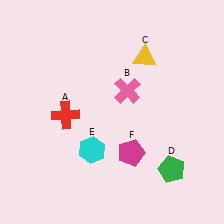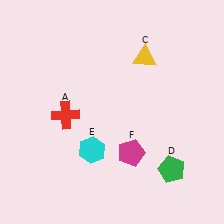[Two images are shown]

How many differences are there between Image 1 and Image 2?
There is 1 difference between the two images.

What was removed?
The pink cross (B) was removed in Image 2.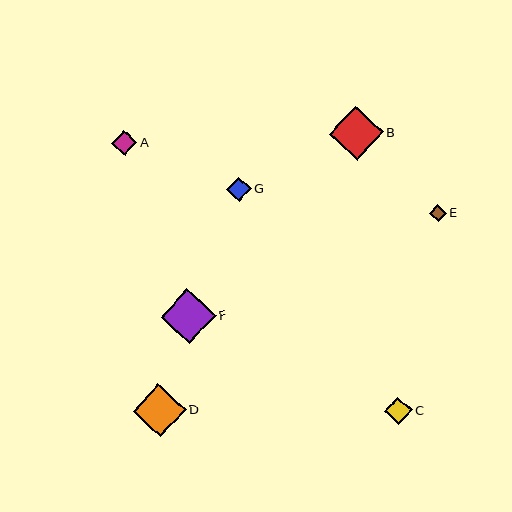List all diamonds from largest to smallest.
From largest to smallest: F, B, D, C, A, G, E.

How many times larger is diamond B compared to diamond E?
Diamond B is approximately 3.2 times the size of diamond E.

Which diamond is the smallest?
Diamond E is the smallest with a size of approximately 17 pixels.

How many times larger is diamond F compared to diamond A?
Diamond F is approximately 2.2 times the size of diamond A.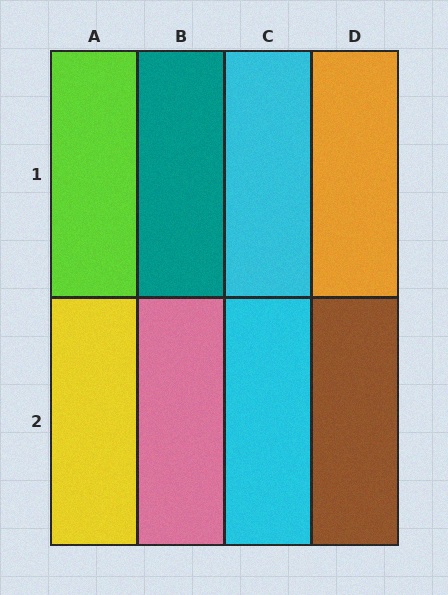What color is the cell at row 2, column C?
Cyan.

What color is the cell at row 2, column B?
Pink.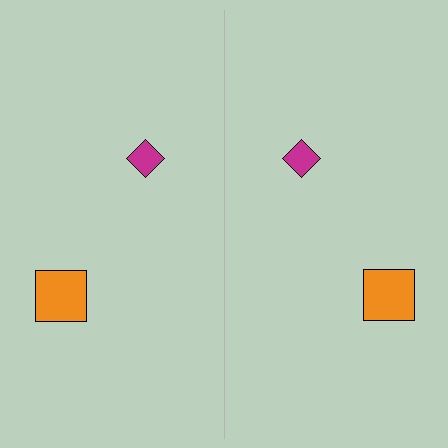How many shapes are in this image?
There are 4 shapes in this image.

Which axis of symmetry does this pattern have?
The pattern has a vertical axis of symmetry running through the center of the image.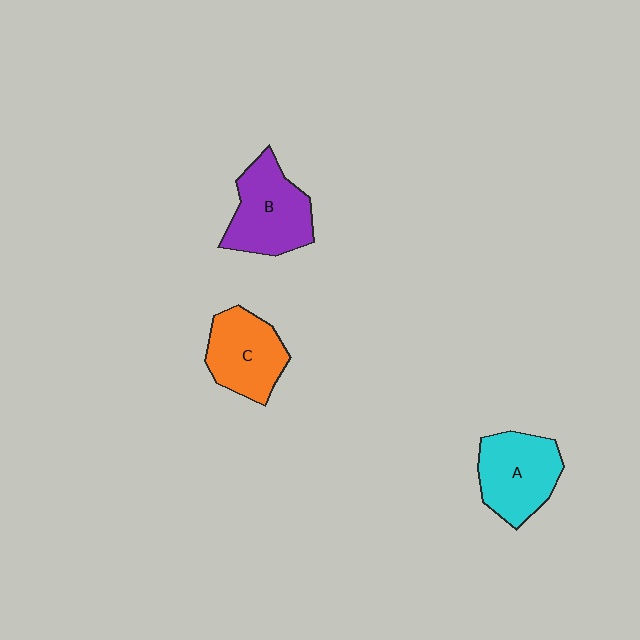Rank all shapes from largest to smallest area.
From largest to smallest: B (purple), A (cyan), C (orange).